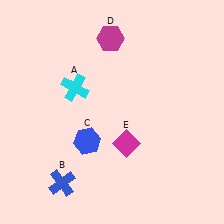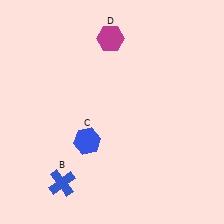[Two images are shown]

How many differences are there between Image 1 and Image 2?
There are 2 differences between the two images.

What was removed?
The magenta diamond (E), the cyan cross (A) were removed in Image 2.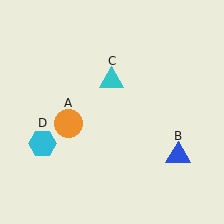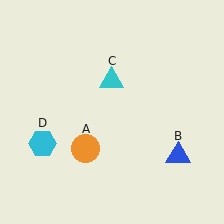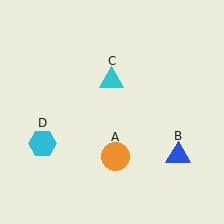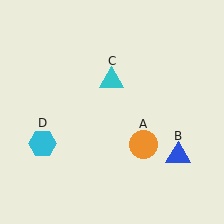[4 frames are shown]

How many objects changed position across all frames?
1 object changed position: orange circle (object A).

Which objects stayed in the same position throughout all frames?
Blue triangle (object B) and cyan triangle (object C) and cyan hexagon (object D) remained stationary.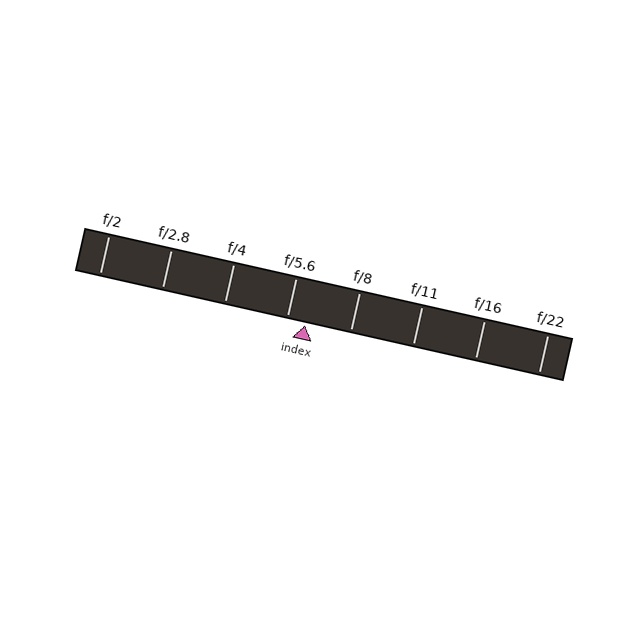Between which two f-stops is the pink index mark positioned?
The index mark is between f/5.6 and f/8.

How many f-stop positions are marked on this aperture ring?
There are 8 f-stop positions marked.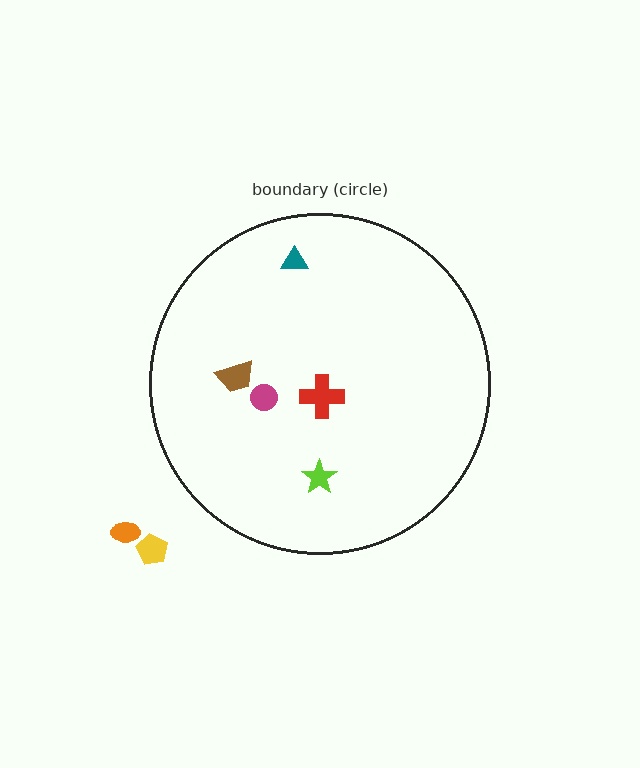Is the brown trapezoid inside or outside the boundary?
Inside.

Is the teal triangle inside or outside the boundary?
Inside.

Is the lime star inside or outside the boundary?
Inside.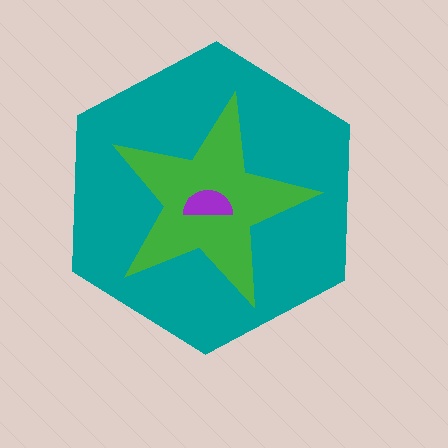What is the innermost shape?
The purple semicircle.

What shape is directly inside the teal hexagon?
The green star.